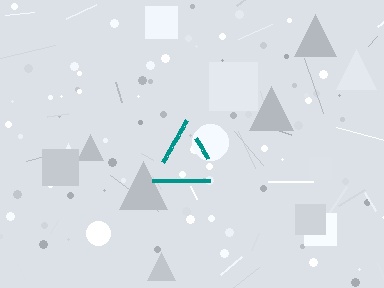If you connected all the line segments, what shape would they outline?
They would outline a triangle.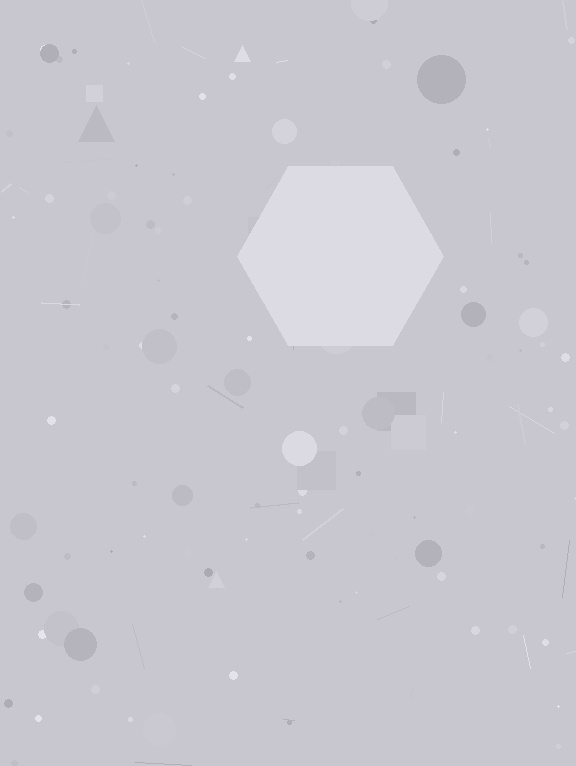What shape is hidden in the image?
A hexagon is hidden in the image.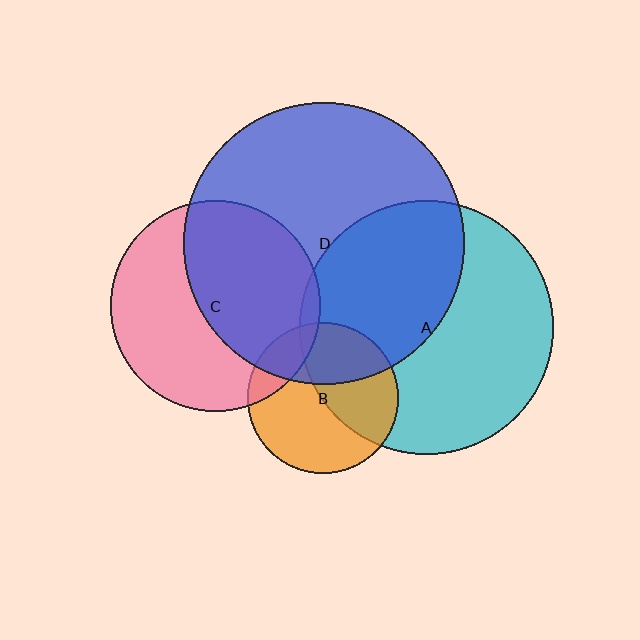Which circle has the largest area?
Circle D (blue).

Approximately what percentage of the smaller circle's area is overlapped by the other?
Approximately 45%.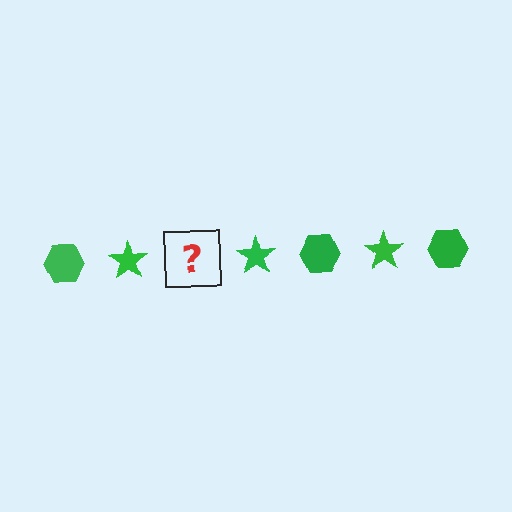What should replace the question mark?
The question mark should be replaced with a green hexagon.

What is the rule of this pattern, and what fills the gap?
The rule is that the pattern cycles through hexagon, star shapes in green. The gap should be filled with a green hexagon.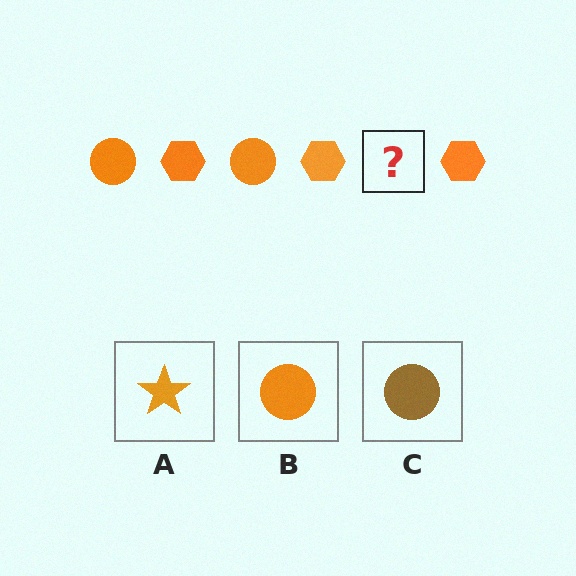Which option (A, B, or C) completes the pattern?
B.